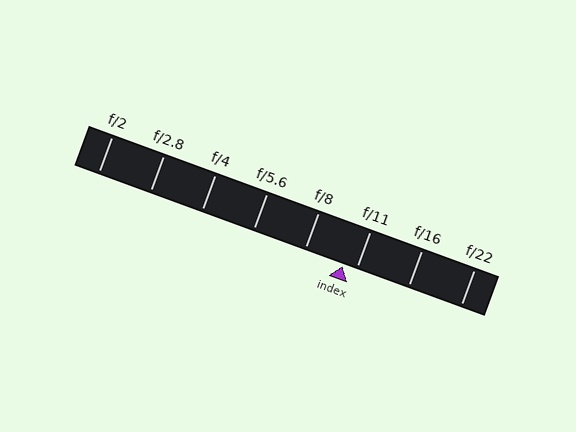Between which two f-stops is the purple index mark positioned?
The index mark is between f/8 and f/11.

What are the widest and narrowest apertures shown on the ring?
The widest aperture shown is f/2 and the narrowest is f/22.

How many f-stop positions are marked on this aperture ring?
There are 8 f-stop positions marked.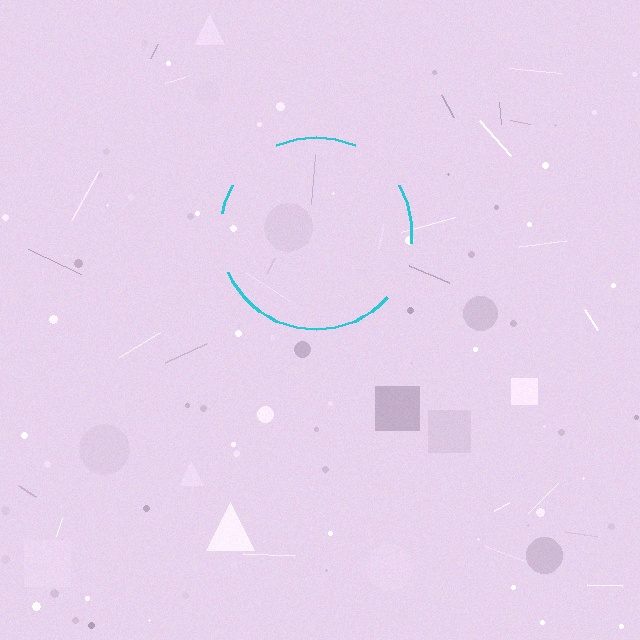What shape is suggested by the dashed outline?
The dashed outline suggests a circle.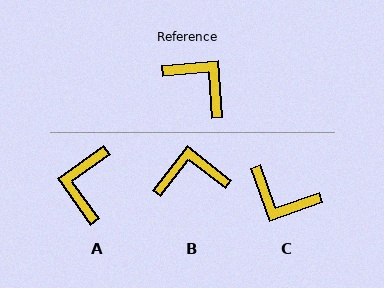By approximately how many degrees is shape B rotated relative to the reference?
Approximately 47 degrees counter-clockwise.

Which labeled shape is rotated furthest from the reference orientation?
C, about 165 degrees away.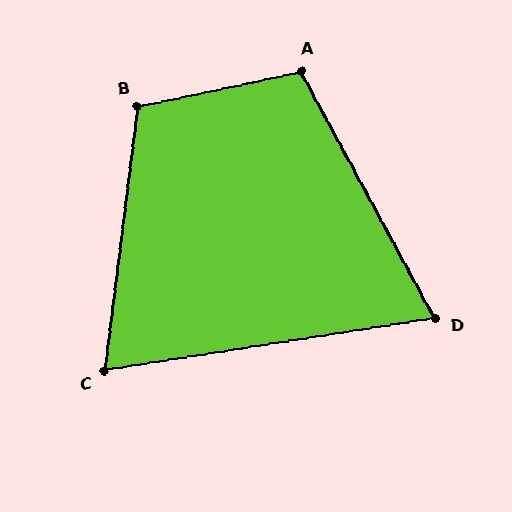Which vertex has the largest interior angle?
B, at approximately 110 degrees.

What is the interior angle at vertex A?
Approximately 106 degrees (obtuse).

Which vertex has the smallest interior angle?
D, at approximately 70 degrees.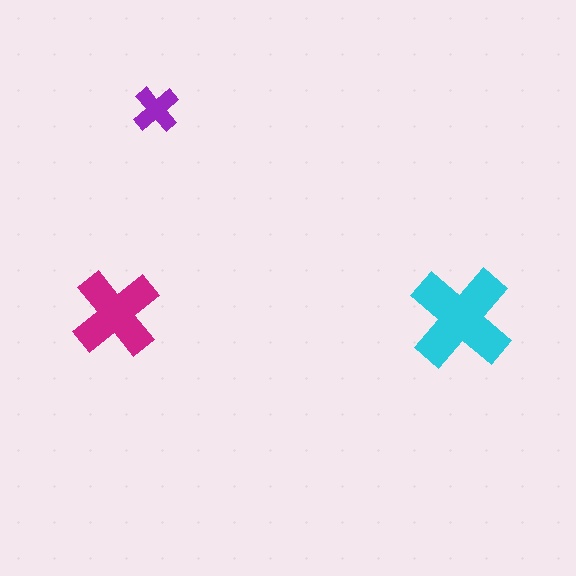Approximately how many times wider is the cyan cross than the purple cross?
About 2 times wider.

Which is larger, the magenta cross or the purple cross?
The magenta one.